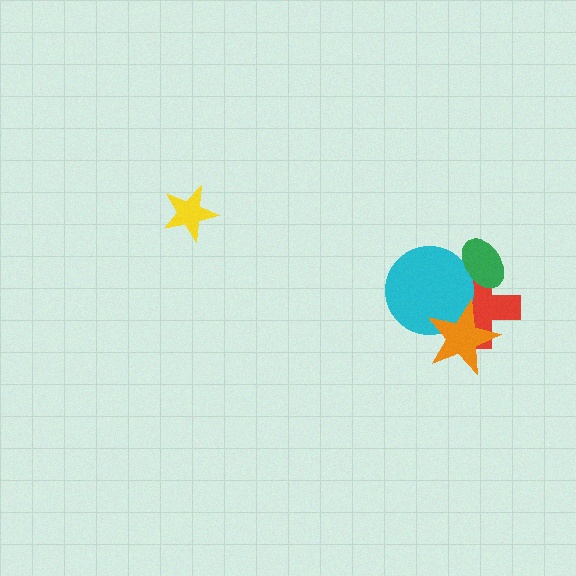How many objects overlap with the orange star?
2 objects overlap with the orange star.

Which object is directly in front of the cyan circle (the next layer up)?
The orange star is directly in front of the cyan circle.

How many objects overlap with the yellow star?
0 objects overlap with the yellow star.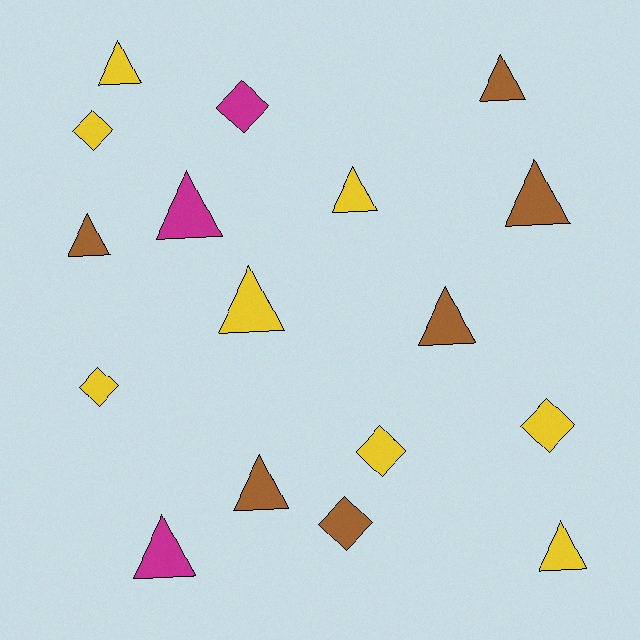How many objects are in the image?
There are 17 objects.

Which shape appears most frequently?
Triangle, with 11 objects.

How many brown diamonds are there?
There is 1 brown diamond.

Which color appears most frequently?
Yellow, with 8 objects.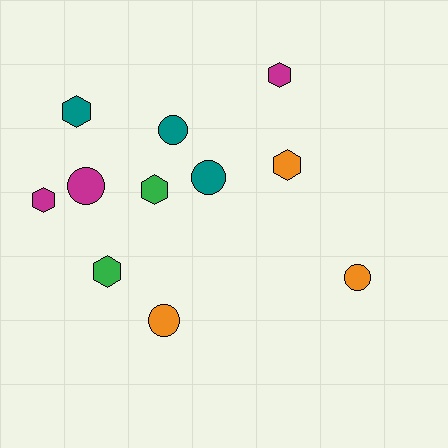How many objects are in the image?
There are 11 objects.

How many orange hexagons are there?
There is 1 orange hexagon.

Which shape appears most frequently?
Hexagon, with 6 objects.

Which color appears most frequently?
Teal, with 3 objects.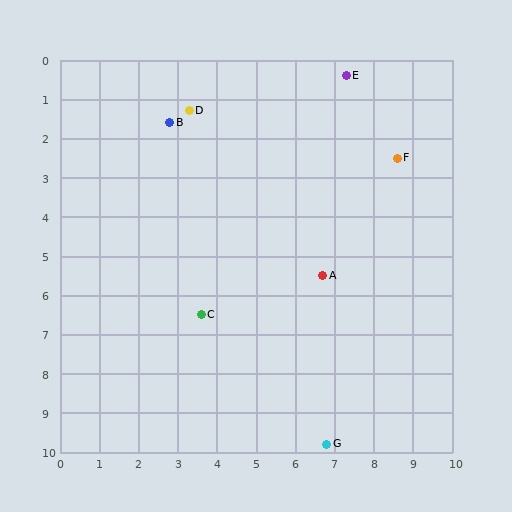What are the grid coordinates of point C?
Point C is at approximately (3.6, 6.5).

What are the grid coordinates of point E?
Point E is at approximately (7.3, 0.4).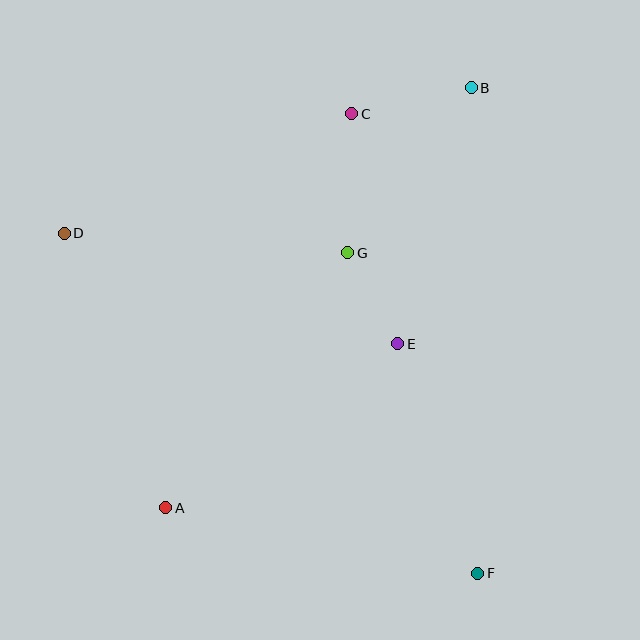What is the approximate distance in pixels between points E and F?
The distance between E and F is approximately 243 pixels.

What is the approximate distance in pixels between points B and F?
The distance between B and F is approximately 486 pixels.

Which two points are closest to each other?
Points E and G are closest to each other.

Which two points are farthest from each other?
Points D and F are farthest from each other.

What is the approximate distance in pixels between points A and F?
The distance between A and F is approximately 319 pixels.